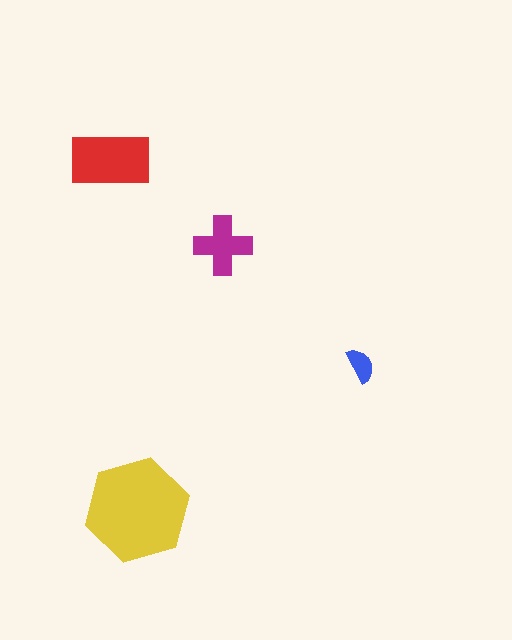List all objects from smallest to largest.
The blue semicircle, the magenta cross, the red rectangle, the yellow hexagon.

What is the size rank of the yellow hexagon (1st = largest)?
1st.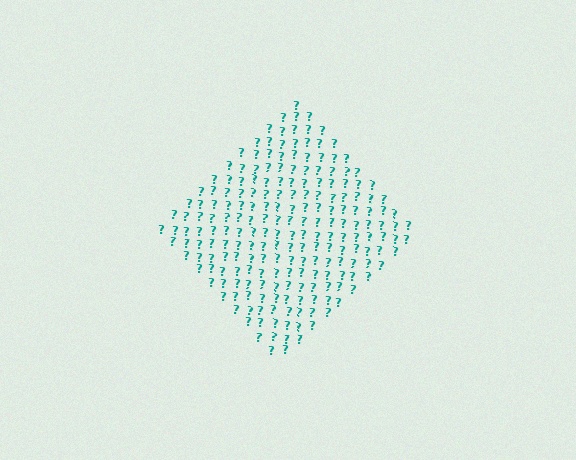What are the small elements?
The small elements are question marks.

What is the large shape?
The large shape is a diamond.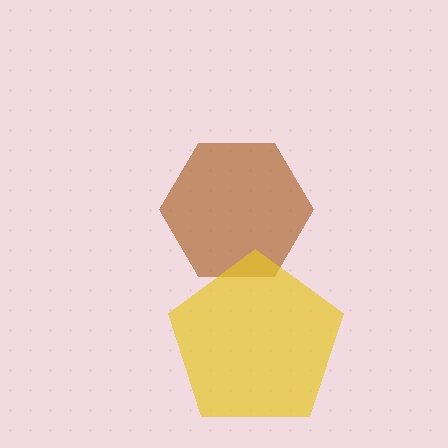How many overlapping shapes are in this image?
There are 2 overlapping shapes in the image.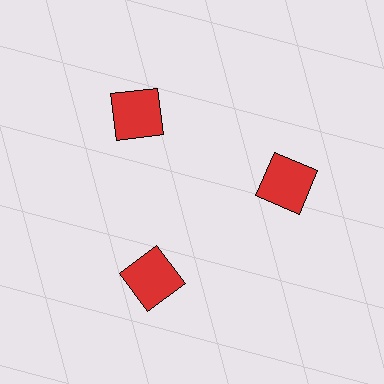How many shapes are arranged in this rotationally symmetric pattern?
There are 3 shapes, arranged in 3 groups of 1.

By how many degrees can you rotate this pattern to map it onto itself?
The pattern maps onto itself every 120 degrees of rotation.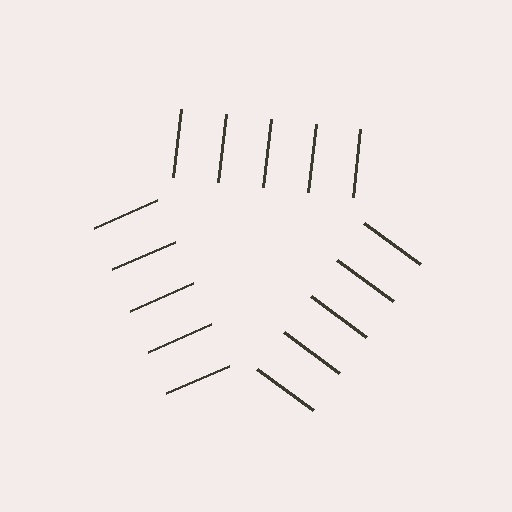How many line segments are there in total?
15 — 5 along each of the 3 edges.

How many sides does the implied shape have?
3 sides — the line-ends trace a triangle.